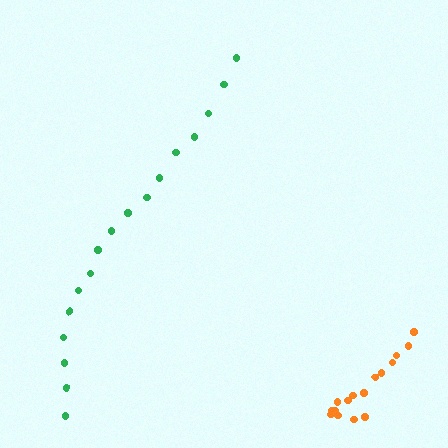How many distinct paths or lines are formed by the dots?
There are 2 distinct paths.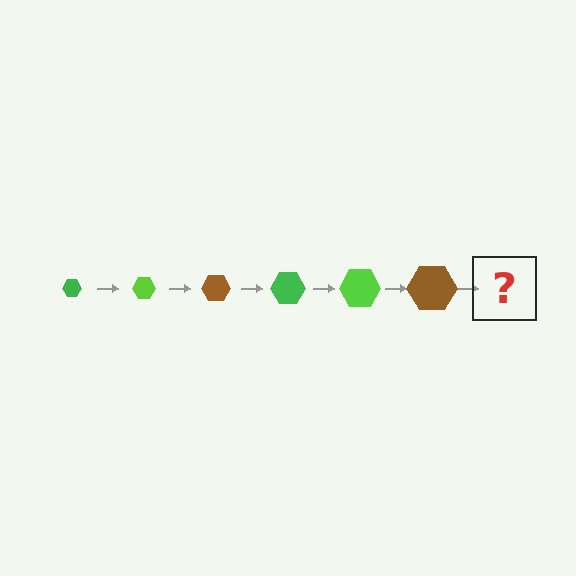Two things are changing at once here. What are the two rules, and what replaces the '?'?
The two rules are that the hexagon grows larger each step and the color cycles through green, lime, and brown. The '?' should be a green hexagon, larger than the previous one.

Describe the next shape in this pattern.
It should be a green hexagon, larger than the previous one.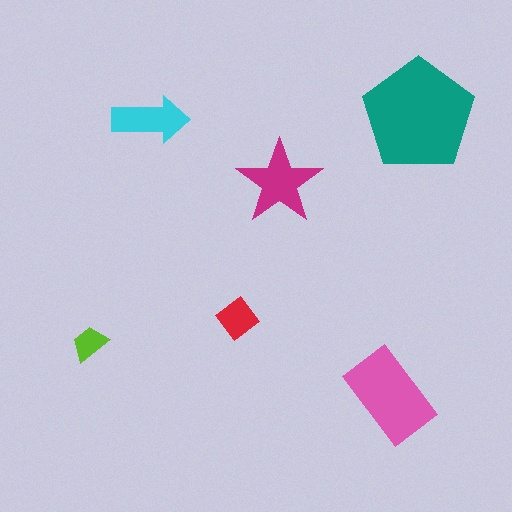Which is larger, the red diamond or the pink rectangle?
The pink rectangle.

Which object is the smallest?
The lime trapezoid.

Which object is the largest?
The teal pentagon.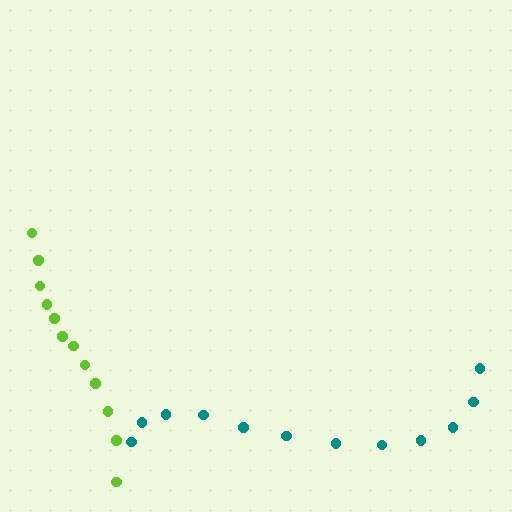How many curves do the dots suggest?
There are 2 distinct paths.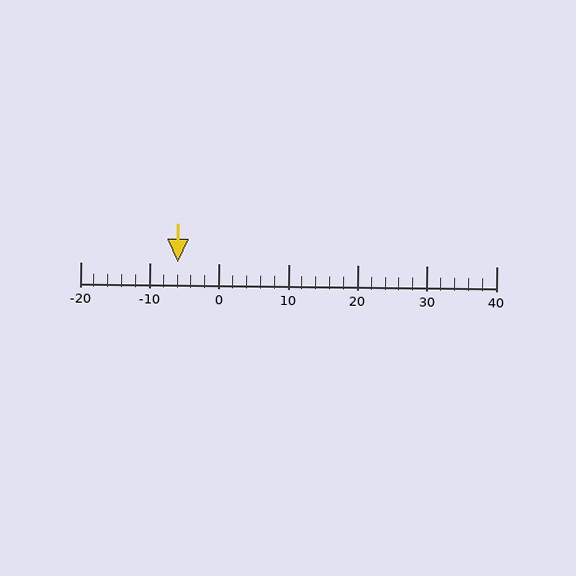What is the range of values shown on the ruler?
The ruler shows values from -20 to 40.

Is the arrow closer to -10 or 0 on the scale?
The arrow is closer to -10.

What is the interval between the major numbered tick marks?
The major tick marks are spaced 10 units apart.